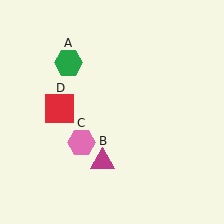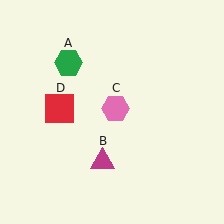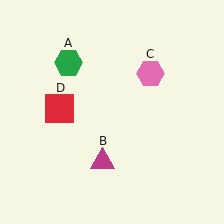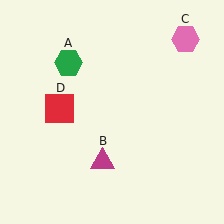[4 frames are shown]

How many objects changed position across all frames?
1 object changed position: pink hexagon (object C).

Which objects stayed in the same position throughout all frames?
Green hexagon (object A) and magenta triangle (object B) and red square (object D) remained stationary.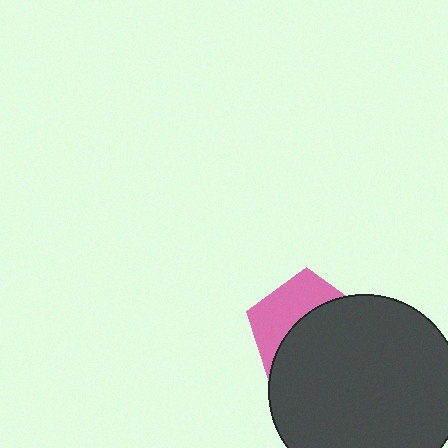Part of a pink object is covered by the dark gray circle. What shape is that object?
It is a pentagon.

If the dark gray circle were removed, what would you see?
You would see the complete pink pentagon.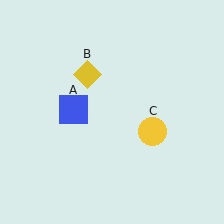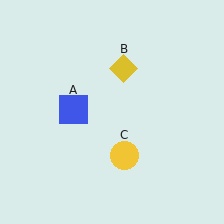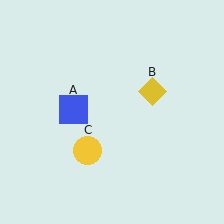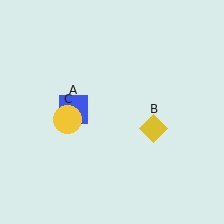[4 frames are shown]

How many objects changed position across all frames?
2 objects changed position: yellow diamond (object B), yellow circle (object C).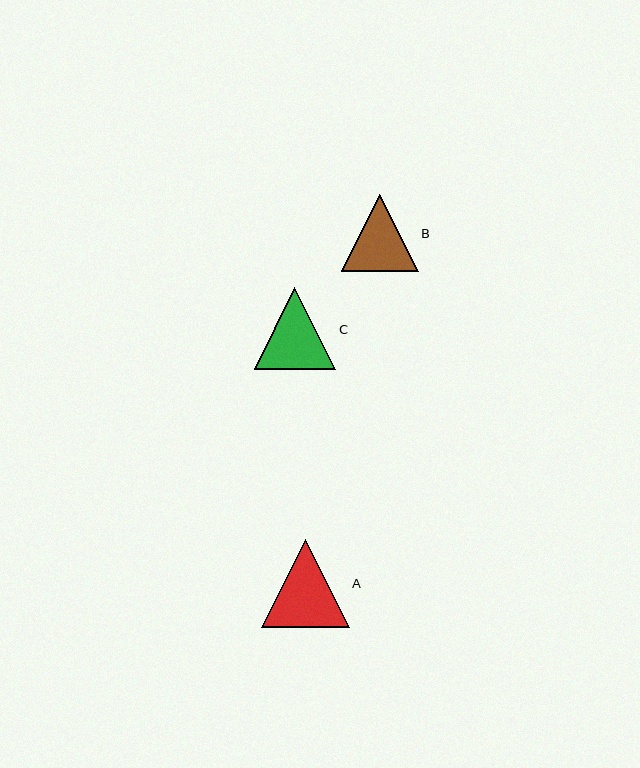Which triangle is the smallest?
Triangle B is the smallest with a size of approximately 77 pixels.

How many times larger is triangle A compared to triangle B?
Triangle A is approximately 1.1 times the size of triangle B.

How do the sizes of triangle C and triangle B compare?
Triangle C and triangle B are approximately the same size.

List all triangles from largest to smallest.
From largest to smallest: A, C, B.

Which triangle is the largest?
Triangle A is the largest with a size of approximately 88 pixels.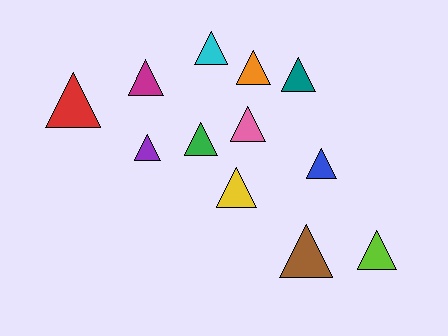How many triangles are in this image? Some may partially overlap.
There are 12 triangles.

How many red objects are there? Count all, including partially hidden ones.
There is 1 red object.